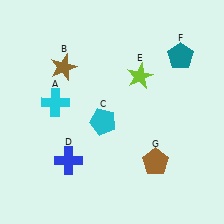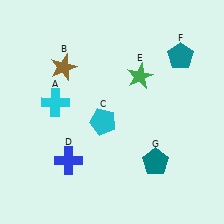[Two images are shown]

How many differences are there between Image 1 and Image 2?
There are 2 differences between the two images.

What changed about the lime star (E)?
In Image 1, E is lime. In Image 2, it changed to green.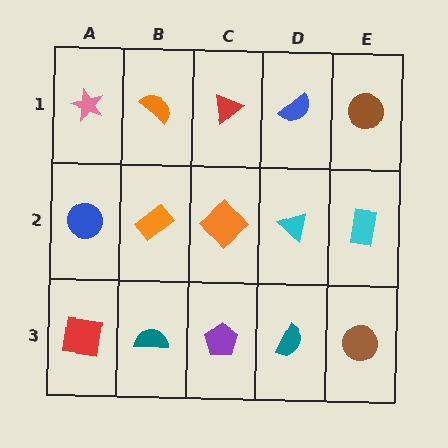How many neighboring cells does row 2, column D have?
4.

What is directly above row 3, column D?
A cyan triangle.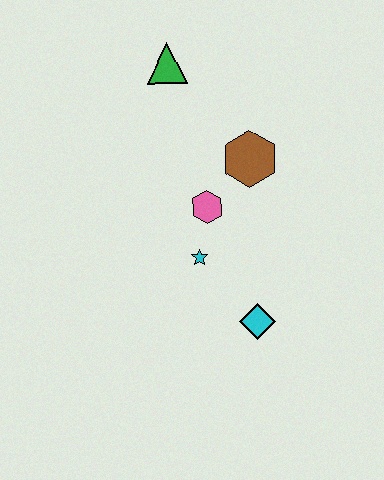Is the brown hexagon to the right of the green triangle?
Yes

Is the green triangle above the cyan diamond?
Yes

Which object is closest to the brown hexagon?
The pink hexagon is closest to the brown hexagon.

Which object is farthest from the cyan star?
The green triangle is farthest from the cyan star.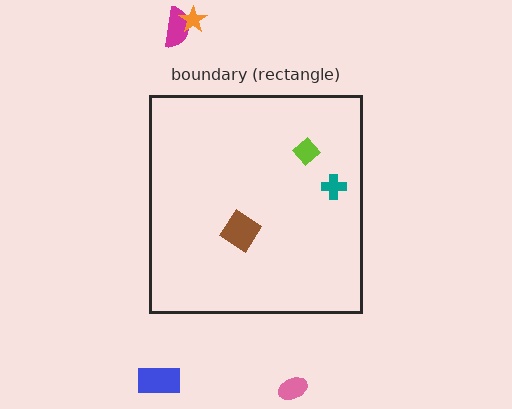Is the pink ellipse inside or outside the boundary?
Outside.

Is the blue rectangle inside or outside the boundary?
Outside.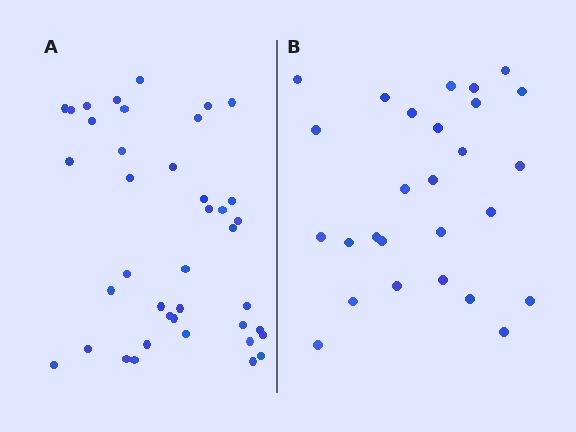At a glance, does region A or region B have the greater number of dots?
Region A (the left region) has more dots.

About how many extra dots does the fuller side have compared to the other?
Region A has approximately 15 more dots than region B.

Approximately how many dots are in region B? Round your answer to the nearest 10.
About 30 dots. (The exact count is 27, which rounds to 30.)